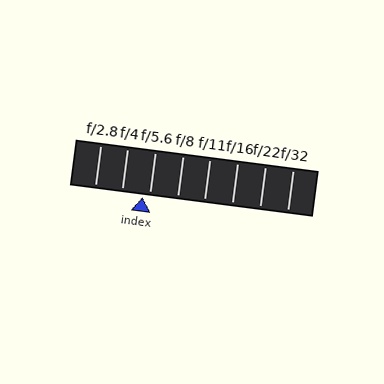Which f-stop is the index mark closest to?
The index mark is closest to f/5.6.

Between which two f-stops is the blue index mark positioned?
The index mark is between f/4 and f/5.6.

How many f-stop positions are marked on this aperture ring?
There are 8 f-stop positions marked.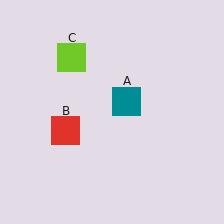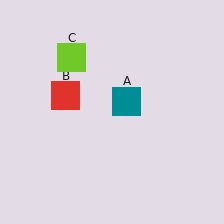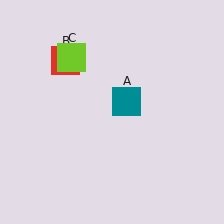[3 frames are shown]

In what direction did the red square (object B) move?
The red square (object B) moved up.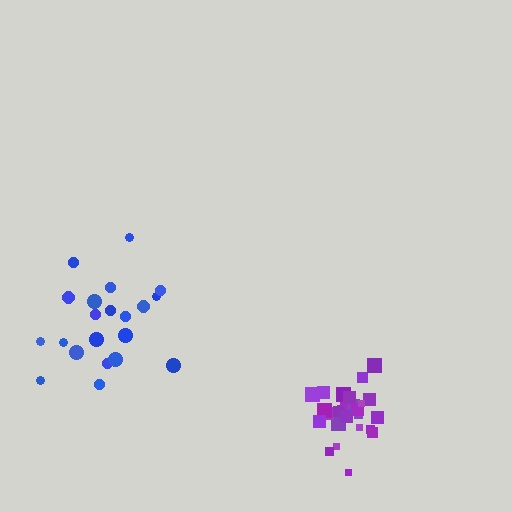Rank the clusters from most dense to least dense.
purple, blue.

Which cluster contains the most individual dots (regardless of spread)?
Purple (27).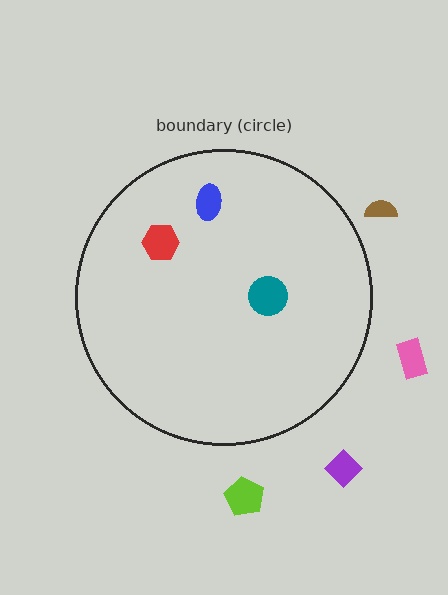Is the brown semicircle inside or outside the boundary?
Outside.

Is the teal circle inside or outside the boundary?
Inside.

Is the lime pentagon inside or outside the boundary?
Outside.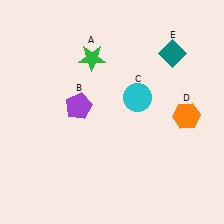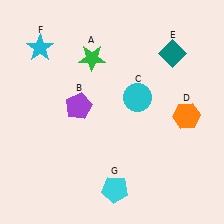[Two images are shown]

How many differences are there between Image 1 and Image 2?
There are 2 differences between the two images.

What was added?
A cyan star (F), a cyan pentagon (G) were added in Image 2.